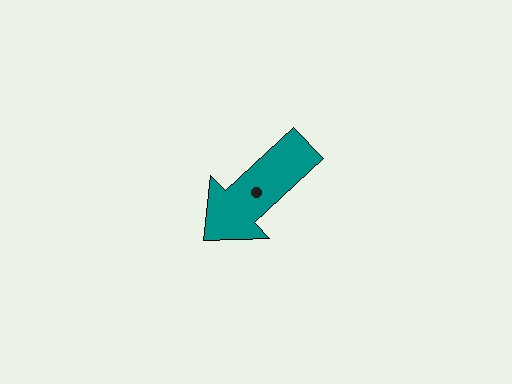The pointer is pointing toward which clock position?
Roughly 8 o'clock.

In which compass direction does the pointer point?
Southwest.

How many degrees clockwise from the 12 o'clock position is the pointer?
Approximately 227 degrees.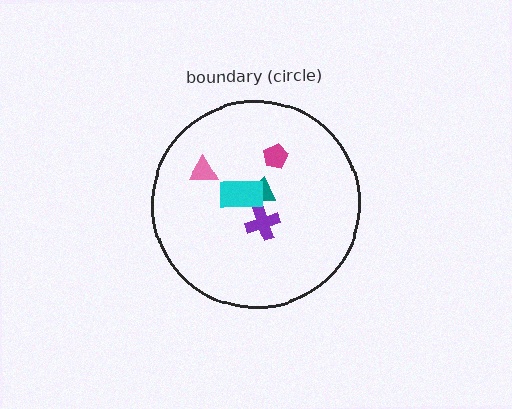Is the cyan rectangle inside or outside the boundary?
Inside.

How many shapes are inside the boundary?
5 inside, 0 outside.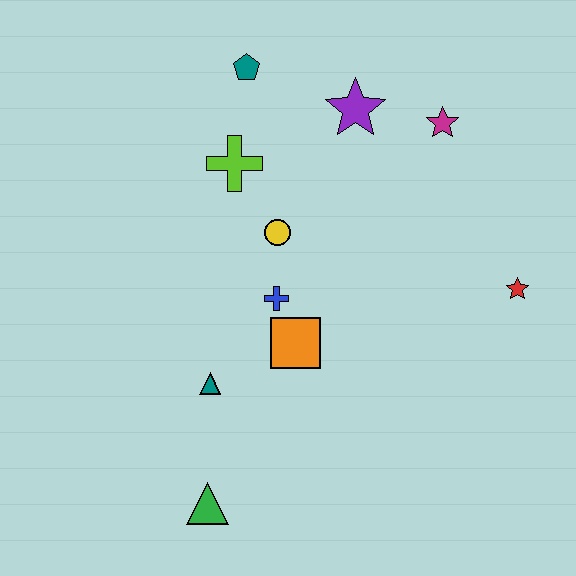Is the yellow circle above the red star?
Yes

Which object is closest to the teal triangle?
The orange square is closest to the teal triangle.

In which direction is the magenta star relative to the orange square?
The magenta star is above the orange square.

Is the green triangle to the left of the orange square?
Yes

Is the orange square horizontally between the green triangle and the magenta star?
Yes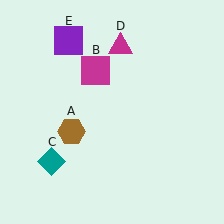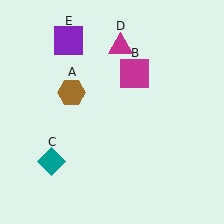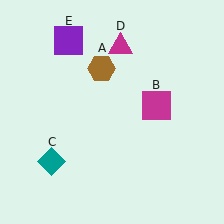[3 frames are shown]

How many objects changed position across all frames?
2 objects changed position: brown hexagon (object A), magenta square (object B).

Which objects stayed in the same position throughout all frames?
Teal diamond (object C) and magenta triangle (object D) and purple square (object E) remained stationary.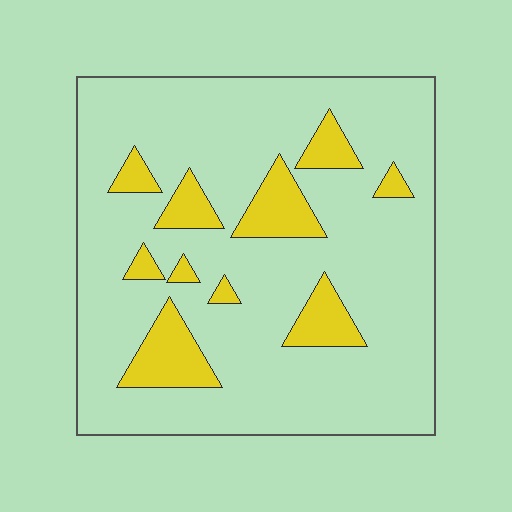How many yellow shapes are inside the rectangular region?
10.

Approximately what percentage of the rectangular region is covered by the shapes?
Approximately 15%.